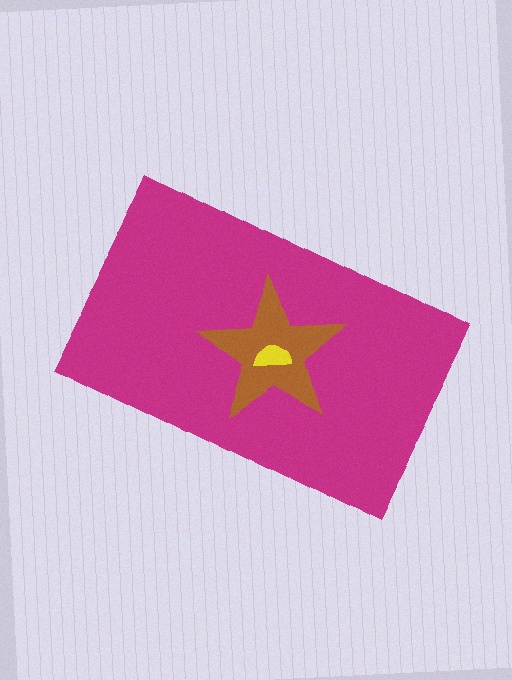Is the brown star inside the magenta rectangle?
Yes.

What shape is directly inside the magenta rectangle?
The brown star.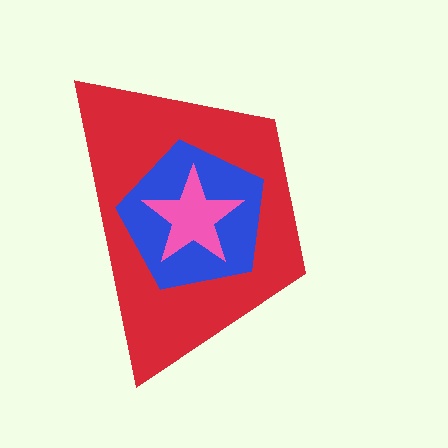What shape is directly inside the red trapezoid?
The blue pentagon.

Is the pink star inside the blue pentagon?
Yes.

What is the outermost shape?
The red trapezoid.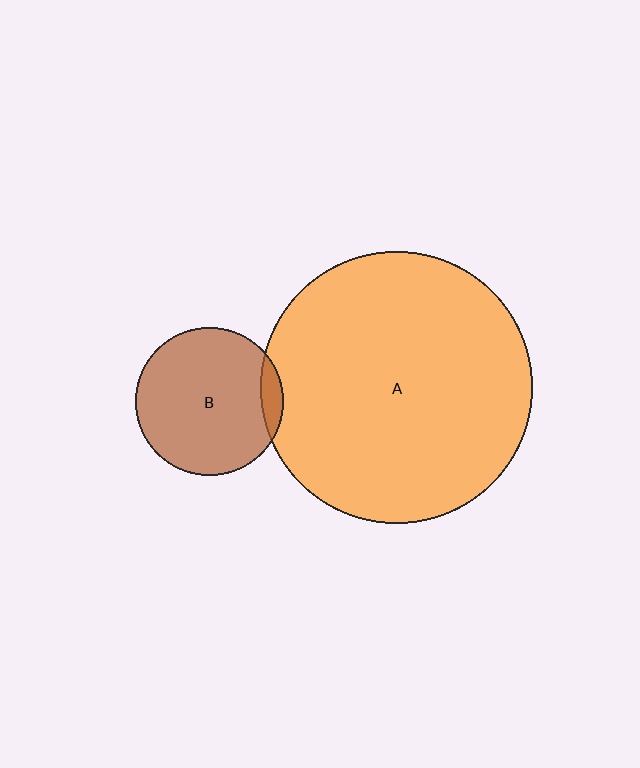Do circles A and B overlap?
Yes.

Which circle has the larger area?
Circle A (orange).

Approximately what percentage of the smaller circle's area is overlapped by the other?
Approximately 10%.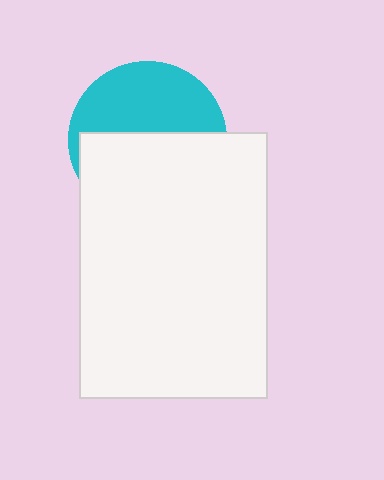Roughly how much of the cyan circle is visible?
About half of it is visible (roughly 45%).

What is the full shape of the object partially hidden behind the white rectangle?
The partially hidden object is a cyan circle.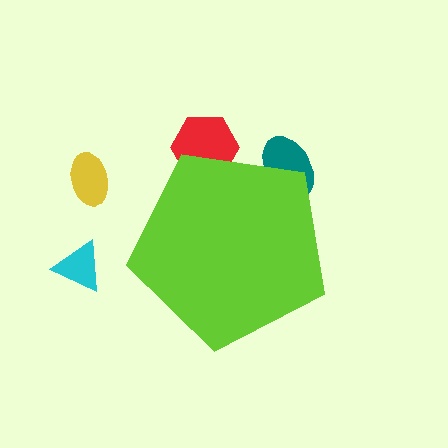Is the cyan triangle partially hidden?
No, the cyan triangle is fully visible.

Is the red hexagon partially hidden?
Yes, the red hexagon is partially hidden behind the lime pentagon.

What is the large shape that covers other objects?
A lime pentagon.